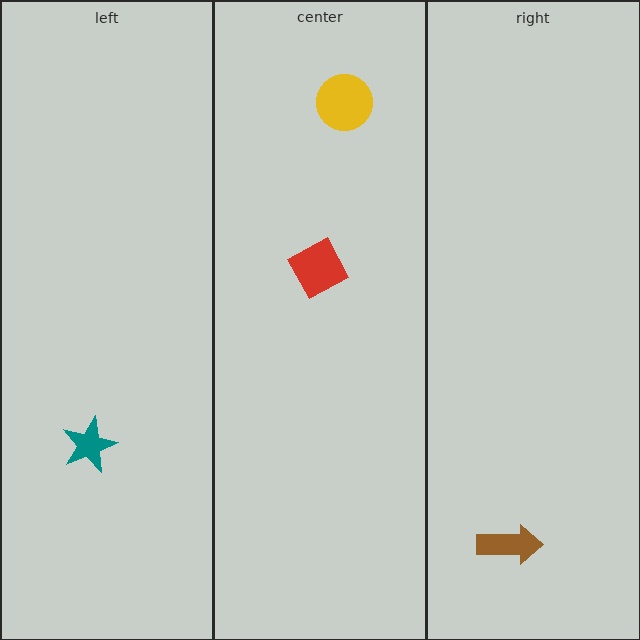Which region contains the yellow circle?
The center region.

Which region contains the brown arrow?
The right region.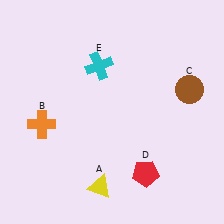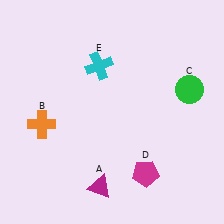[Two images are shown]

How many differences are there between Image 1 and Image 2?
There are 3 differences between the two images.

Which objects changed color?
A changed from yellow to magenta. C changed from brown to green. D changed from red to magenta.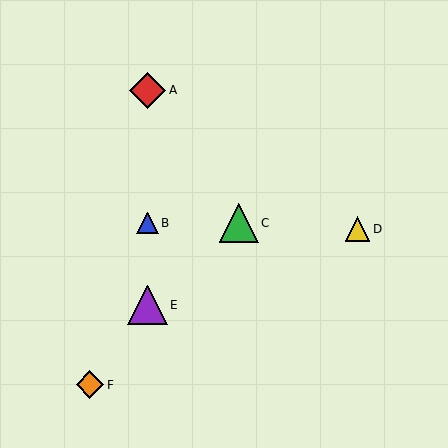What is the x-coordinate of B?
Object B is at x≈148.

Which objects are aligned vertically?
Objects A, B, E are aligned vertically.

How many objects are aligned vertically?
3 objects (A, B, E) are aligned vertically.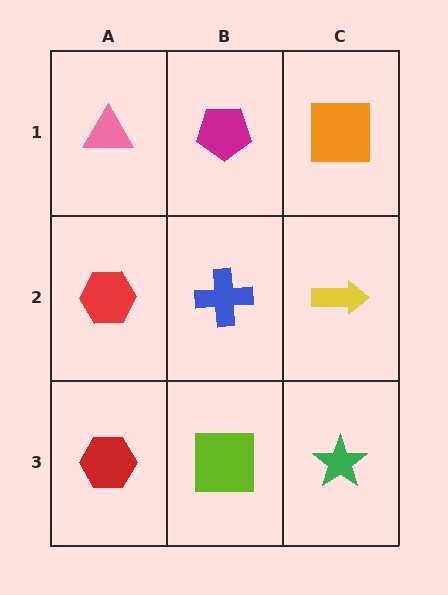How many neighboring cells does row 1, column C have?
2.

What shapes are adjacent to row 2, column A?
A pink triangle (row 1, column A), a red hexagon (row 3, column A), a blue cross (row 2, column B).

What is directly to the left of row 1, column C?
A magenta pentagon.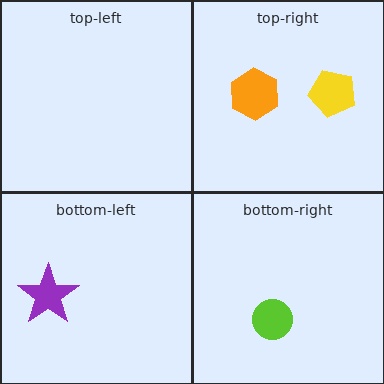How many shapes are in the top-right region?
2.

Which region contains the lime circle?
The bottom-right region.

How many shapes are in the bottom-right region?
1.